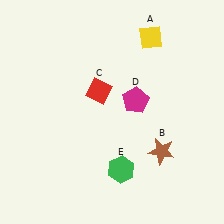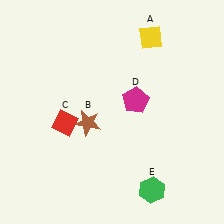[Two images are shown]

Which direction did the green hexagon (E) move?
The green hexagon (E) moved right.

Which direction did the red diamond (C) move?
The red diamond (C) moved left.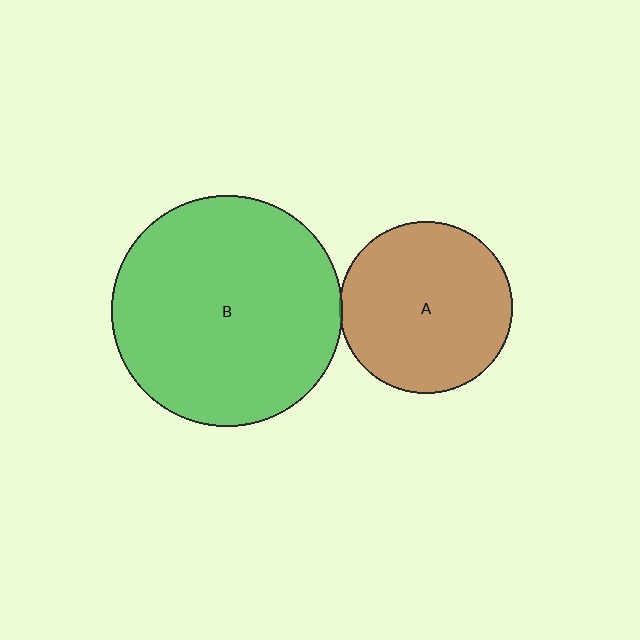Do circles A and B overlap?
Yes.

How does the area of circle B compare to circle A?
Approximately 1.8 times.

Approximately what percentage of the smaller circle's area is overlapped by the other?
Approximately 5%.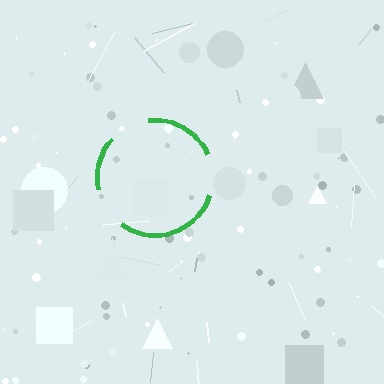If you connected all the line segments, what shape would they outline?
They would outline a circle.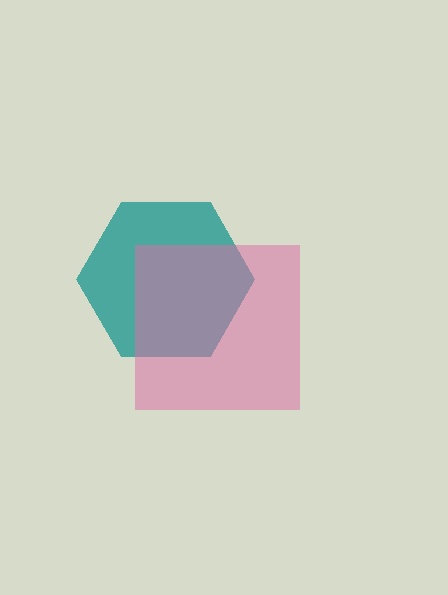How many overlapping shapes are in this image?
There are 2 overlapping shapes in the image.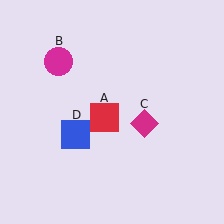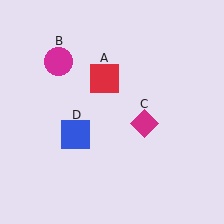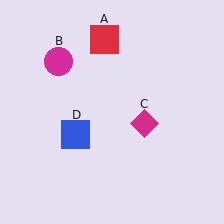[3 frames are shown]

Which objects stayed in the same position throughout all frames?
Magenta circle (object B) and magenta diamond (object C) and blue square (object D) remained stationary.